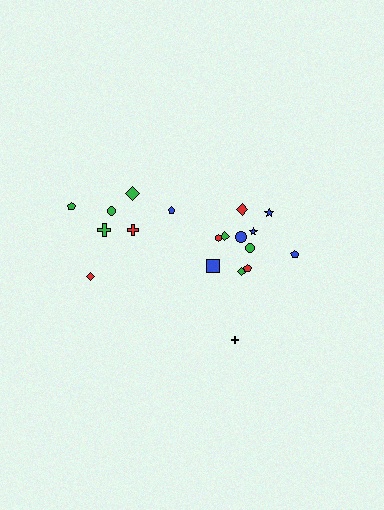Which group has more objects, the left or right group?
The right group.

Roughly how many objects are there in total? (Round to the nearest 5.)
Roughly 20 objects in total.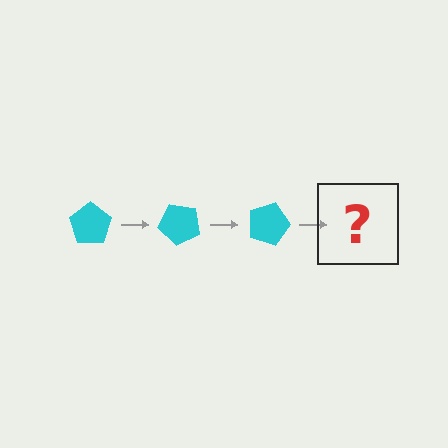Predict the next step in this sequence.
The next step is a cyan pentagon rotated 135 degrees.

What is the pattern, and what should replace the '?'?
The pattern is that the pentagon rotates 45 degrees each step. The '?' should be a cyan pentagon rotated 135 degrees.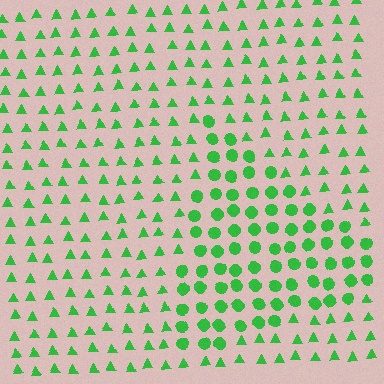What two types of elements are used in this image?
The image uses circles inside the triangle region and triangles outside it.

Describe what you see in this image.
The image is filled with small green elements arranged in a uniform grid. A triangle-shaped region contains circles, while the surrounding area contains triangles. The boundary is defined purely by the change in element shape.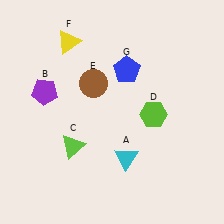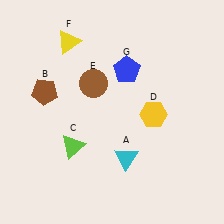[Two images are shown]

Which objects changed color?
B changed from purple to brown. D changed from lime to yellow.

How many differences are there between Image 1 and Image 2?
There are 2 differences between the two images.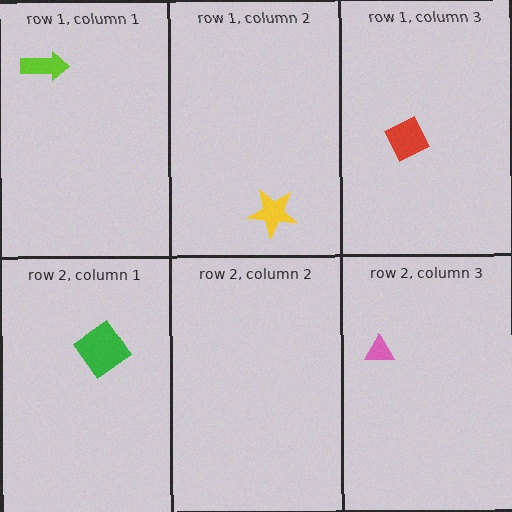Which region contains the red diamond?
The row 1, column 3 region.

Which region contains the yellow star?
The row 1, column 2 region.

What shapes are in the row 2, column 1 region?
The green diamond.